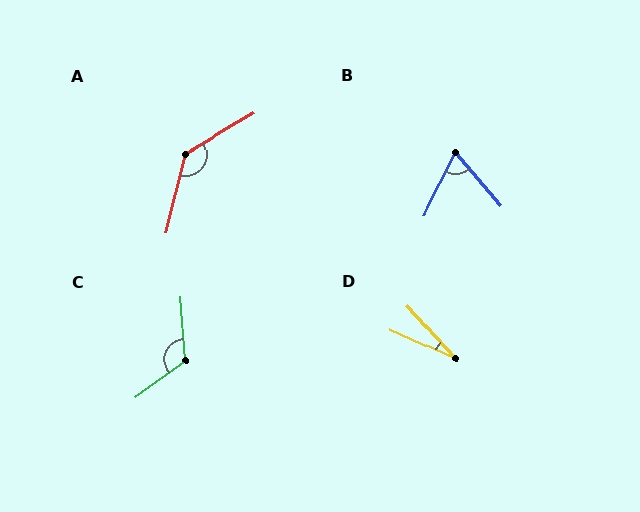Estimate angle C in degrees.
Approximately 122 degrees.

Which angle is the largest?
A, at approximately 134 degrees.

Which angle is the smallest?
D, at approximately 24 degrees.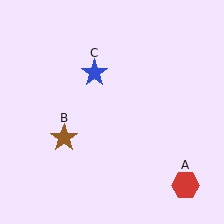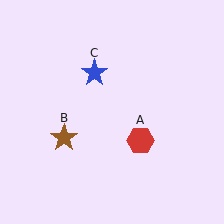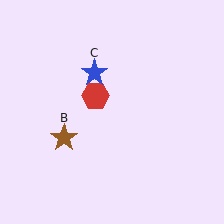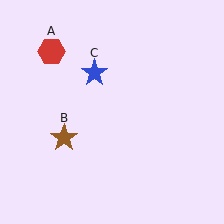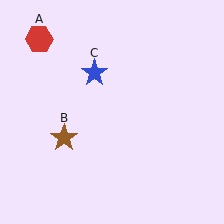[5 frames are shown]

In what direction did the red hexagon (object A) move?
The red hexagon (object A) moved up and to the left.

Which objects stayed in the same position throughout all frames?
Brown star (object B) and blue star (object C) remained stationary.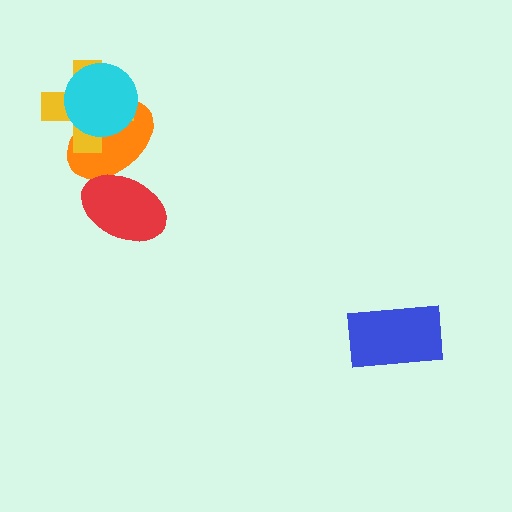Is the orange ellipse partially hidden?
Yes, it is partially covered by another shape.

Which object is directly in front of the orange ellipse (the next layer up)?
The yellow cross is directly in front of the orange ellipse.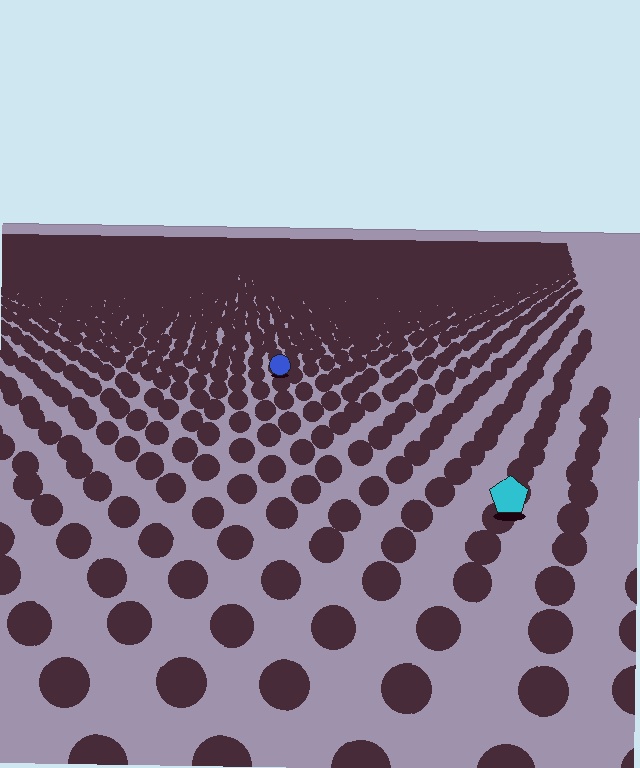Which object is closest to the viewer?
The cyan pentagon is closest. The texture marks near it are larger and more spread out.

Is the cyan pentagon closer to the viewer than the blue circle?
Yes. The cyan pentagon is closer — you can tell from the texture gradient: the ground texture is coarser near it.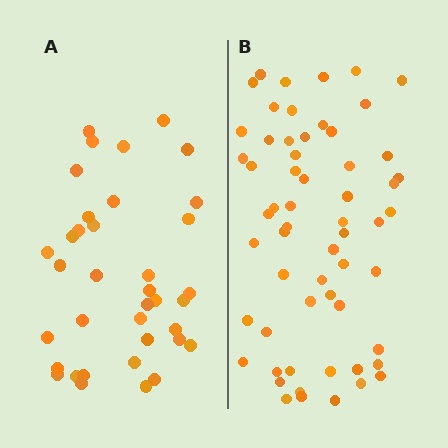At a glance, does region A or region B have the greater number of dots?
Region B (the right region) has more dots.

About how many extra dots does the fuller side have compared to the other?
Region B has approximately 20 more dots than region A.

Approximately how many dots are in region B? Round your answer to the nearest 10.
About 60 dots. (The exact count is 59, which rounds to 60.)